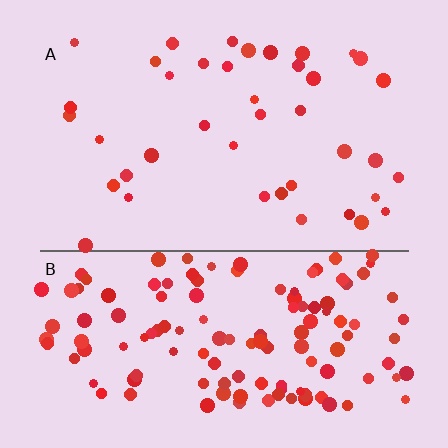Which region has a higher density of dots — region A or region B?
B (the bottom).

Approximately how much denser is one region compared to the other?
Approximately 3.4× — region B over region A.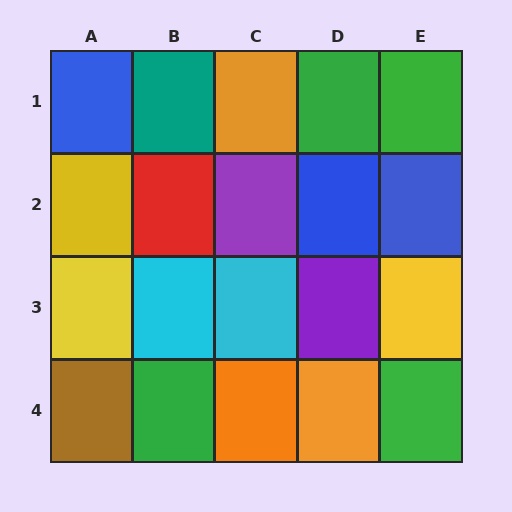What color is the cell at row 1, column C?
Orange.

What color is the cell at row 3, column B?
Cyan.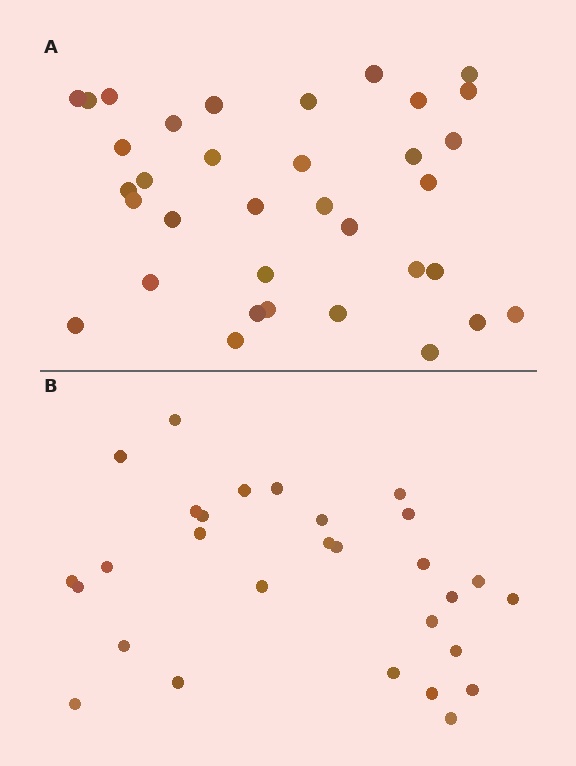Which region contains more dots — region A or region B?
Region A (the top region) has more dots.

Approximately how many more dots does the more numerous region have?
Region A has about 6 more dots than region B.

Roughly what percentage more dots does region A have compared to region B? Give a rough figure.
About 20% more.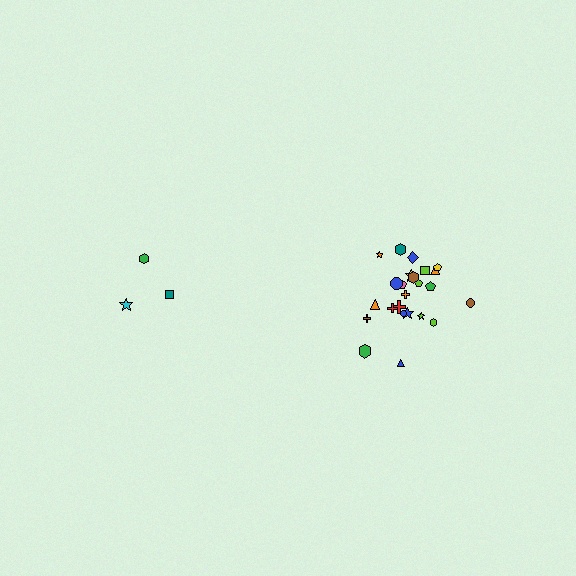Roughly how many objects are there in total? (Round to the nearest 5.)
Roughly 30 objects in total.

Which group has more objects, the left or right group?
The right group.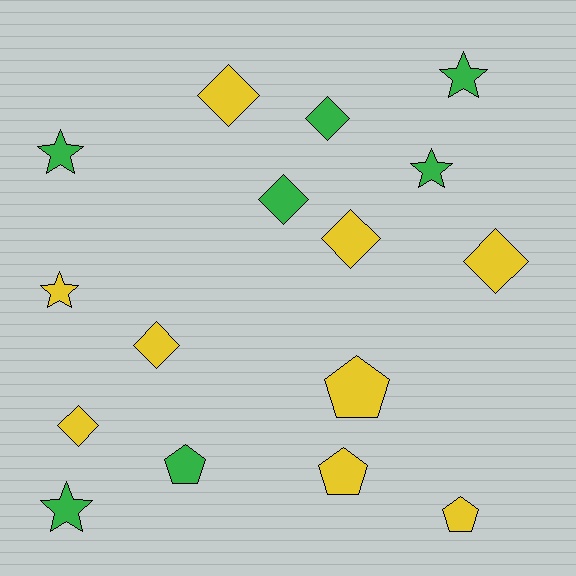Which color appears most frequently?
Yellow, with 9 objects.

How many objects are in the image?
There are 16 objects.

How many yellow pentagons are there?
There are 3 yellow pentagons.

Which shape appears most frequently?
Diamond, with 7 objects.